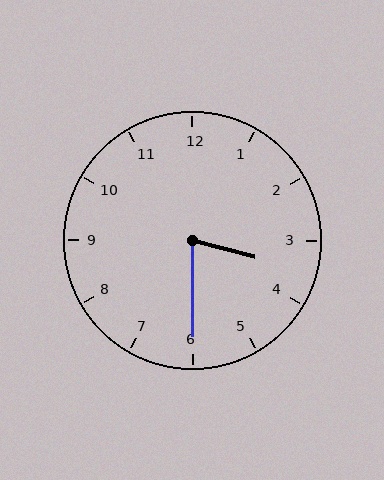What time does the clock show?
3:30.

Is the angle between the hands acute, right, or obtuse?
It is acute.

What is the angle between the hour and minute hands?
Approximately 75 degrees.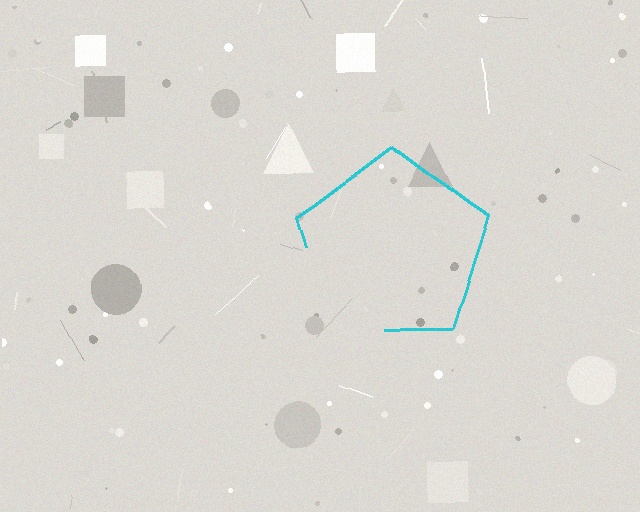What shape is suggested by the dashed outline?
The dashed outline suggests a pentagon.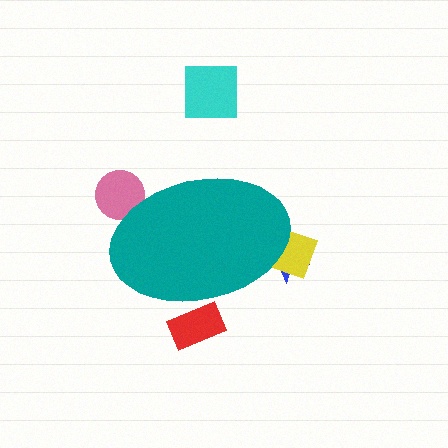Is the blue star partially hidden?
Yes, the blue star is partially hidden behind the teal ellipse.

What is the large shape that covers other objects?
A teal ellipse.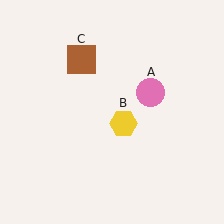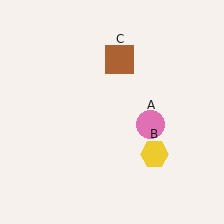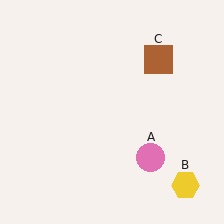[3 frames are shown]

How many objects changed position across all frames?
3 objects changed position: pink circle (object A), yellow hexagon (object B), brown square (object C).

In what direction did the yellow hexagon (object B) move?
The yellow hexagon (object B) moved down and to the right.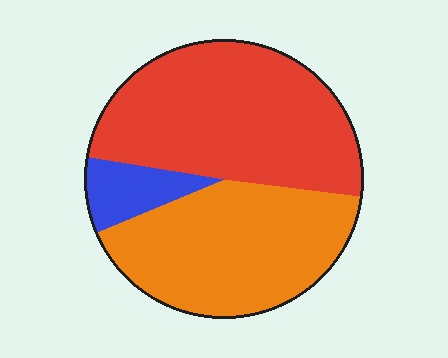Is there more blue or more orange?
Orange.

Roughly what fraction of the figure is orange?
Orange covers roughly 40% of the figure.